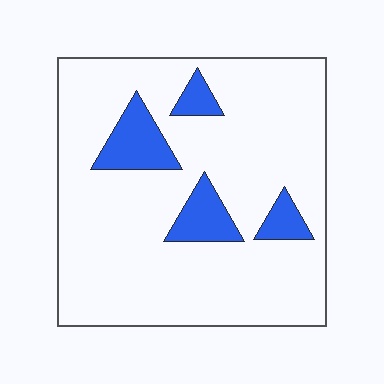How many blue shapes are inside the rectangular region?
4.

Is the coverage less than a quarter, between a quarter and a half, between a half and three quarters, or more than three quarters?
Less than a quarter.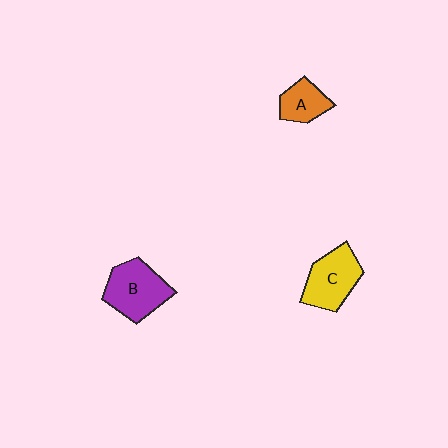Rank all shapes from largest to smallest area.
From largest to smallest: B (purple), C (yellow), A (orange).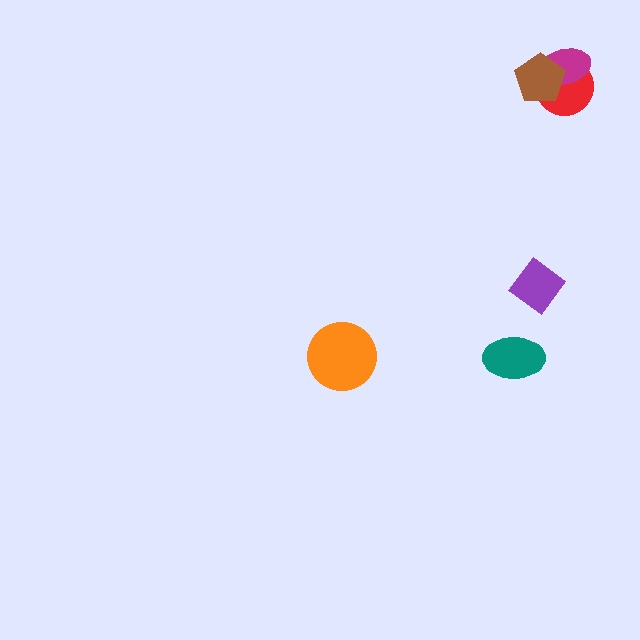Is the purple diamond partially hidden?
No, no other shape covers it.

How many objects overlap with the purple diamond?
0 objects overlap with the purple diamond.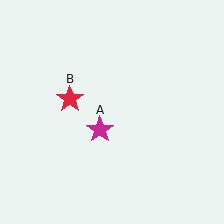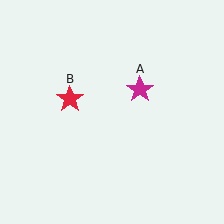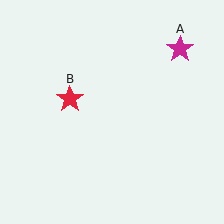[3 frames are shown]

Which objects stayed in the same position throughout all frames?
Red star (object B) remained stationary.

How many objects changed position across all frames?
1 object changed position: magenta star (object A).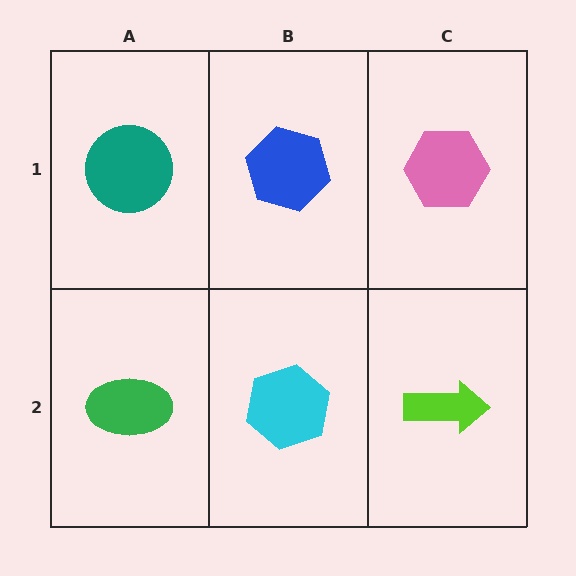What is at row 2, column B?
A cyan hexagon.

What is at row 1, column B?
A blue hexagon.